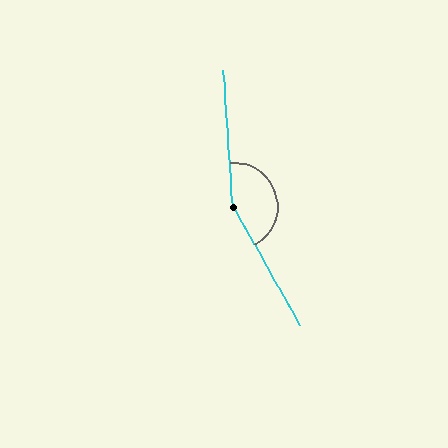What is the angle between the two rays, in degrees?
Approximately 154 degrees.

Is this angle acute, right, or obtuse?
It is obtuse.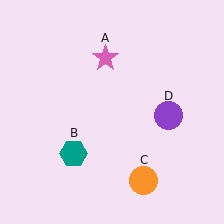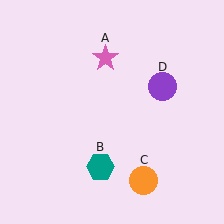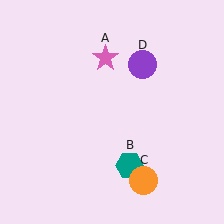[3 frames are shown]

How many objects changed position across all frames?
2 objects changed position: teal hexagon (object B), purple circle (object D).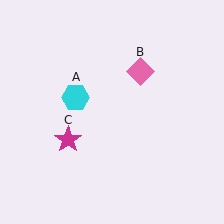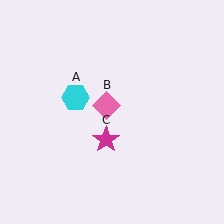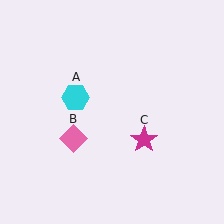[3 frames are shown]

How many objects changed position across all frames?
2 objects changed position: pink diamond (object B), magenta star (object C).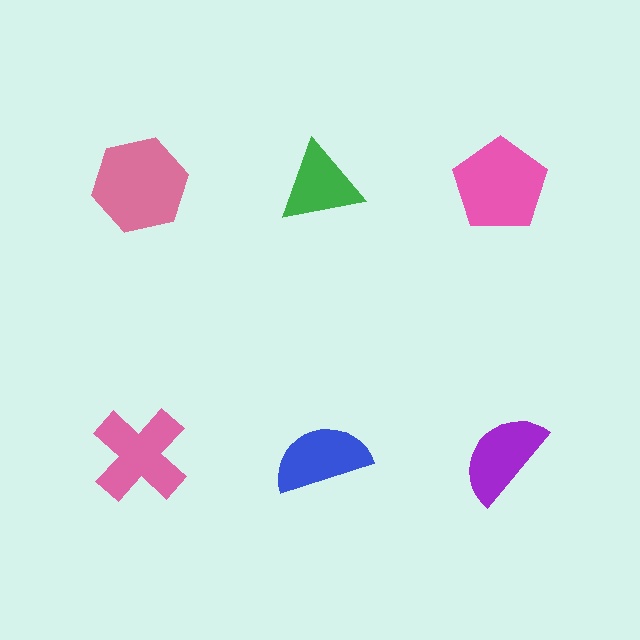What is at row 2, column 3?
A purple semicircle.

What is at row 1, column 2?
A green triangle.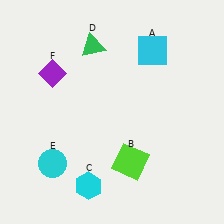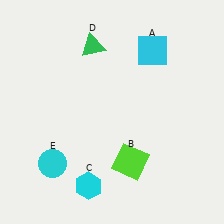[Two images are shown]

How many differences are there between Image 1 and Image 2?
There is 1 difference between the two images.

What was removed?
The purple diamond (F) was removed in Image 2.